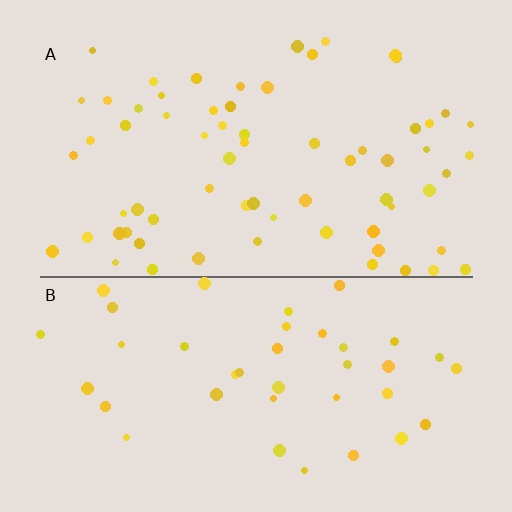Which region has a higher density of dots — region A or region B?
A (the top).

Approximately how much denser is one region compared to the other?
Approximately 1.7× — region A over region B.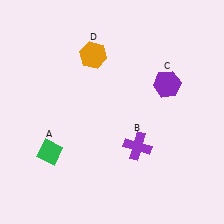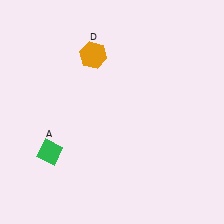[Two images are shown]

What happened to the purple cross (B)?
The purple cross (B) was removed in Image 2. It was in the bottom-right area of Image 1.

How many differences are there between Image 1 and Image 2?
There are 2 differences between the two images.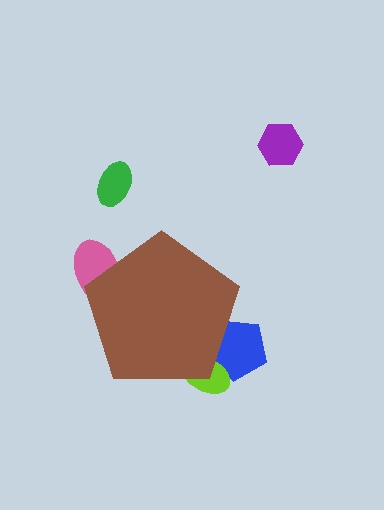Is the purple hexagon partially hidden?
No, the purple hexagon is fully visible.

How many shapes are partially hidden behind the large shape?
3 shapes are partially hidden.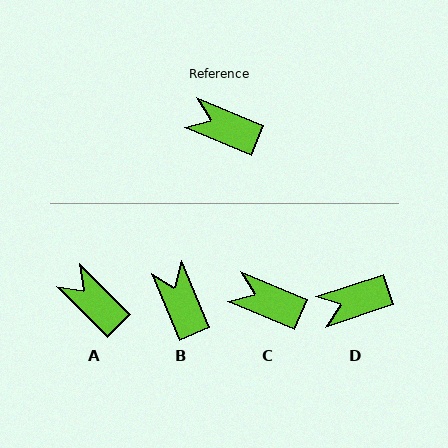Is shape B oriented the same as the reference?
No, it is off by about 44 degrees.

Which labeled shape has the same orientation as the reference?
C.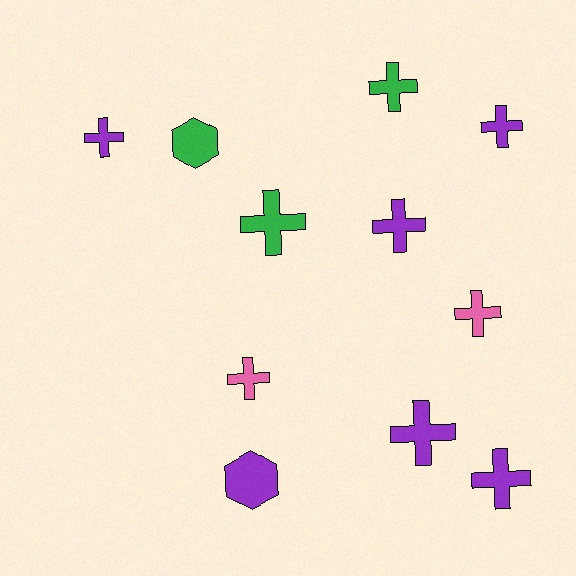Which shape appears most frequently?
Cross, with 9 objects.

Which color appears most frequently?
Purple, with 6 objects.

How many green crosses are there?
There are 2 green crosses.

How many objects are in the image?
There are 11 objects.